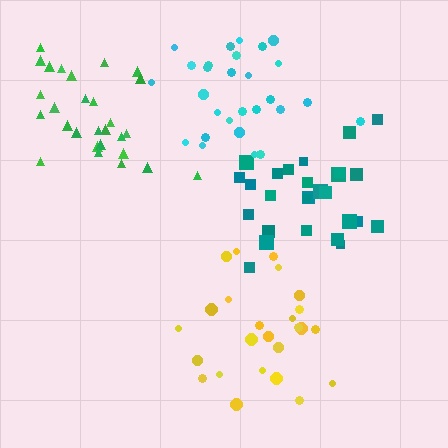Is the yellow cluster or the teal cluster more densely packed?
Yellow.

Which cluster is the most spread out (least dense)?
Cyan.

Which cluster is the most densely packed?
Yellow.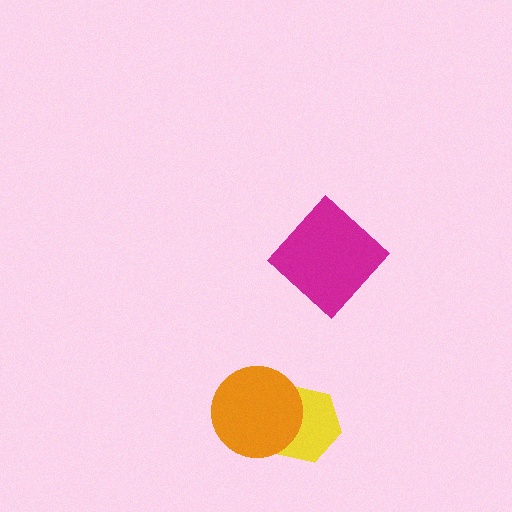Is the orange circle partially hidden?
No, no other shape covers it.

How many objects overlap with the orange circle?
1 object overlaps with the orange circle.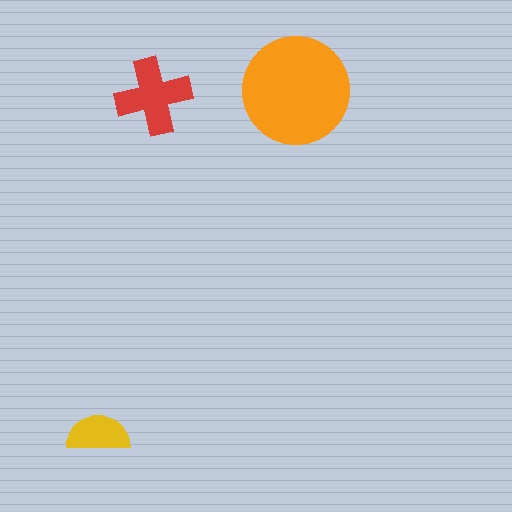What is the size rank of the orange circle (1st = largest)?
1st.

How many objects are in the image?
There are 3 objects in the image.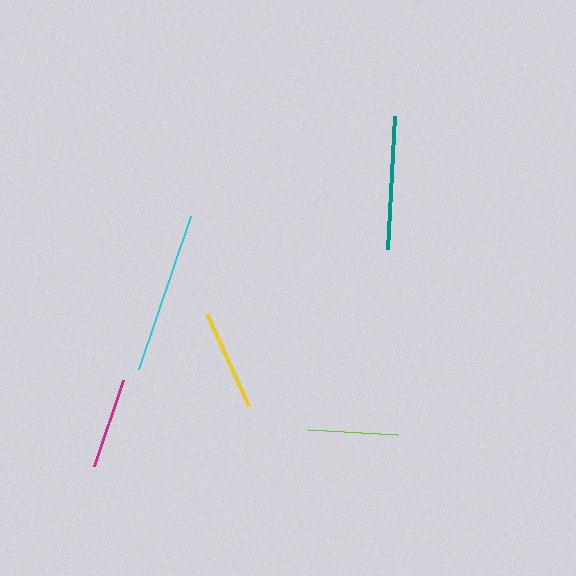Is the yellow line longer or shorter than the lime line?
The yellow line is longer than the lime line.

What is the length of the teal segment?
The teal segment is approximately 134 pixels long.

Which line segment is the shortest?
The lime line is the shortest at approximately 90 pixels.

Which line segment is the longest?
The cyan line is the longest at approximately 161 pixels.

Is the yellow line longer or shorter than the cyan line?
The cyan line is longer than the yellow line.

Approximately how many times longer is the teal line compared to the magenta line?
The teal line is approximately 1.5 times the length of the magenta line.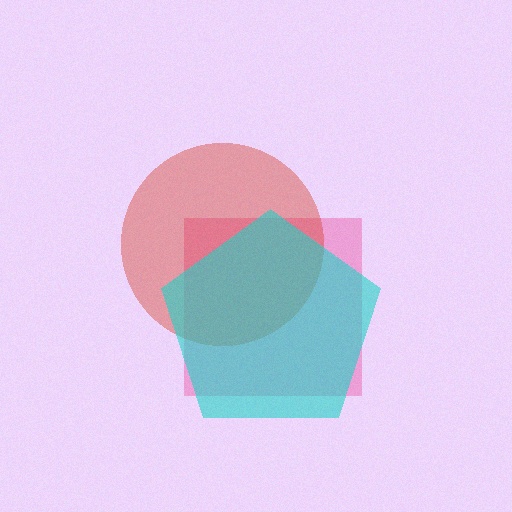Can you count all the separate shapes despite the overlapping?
Yes, there are 3 separate shapes.